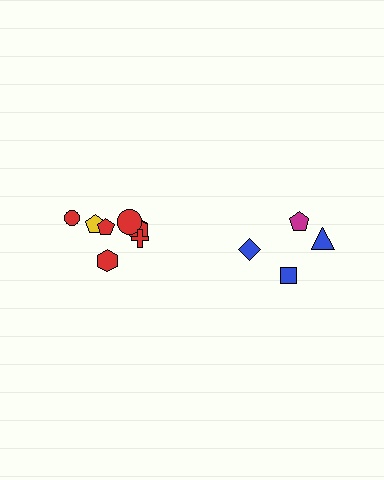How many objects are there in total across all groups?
There are 12 objects.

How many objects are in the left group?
There are 8 objects.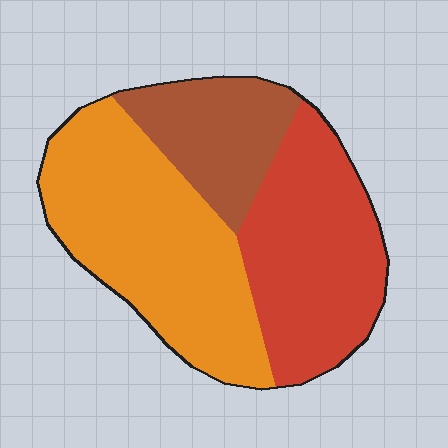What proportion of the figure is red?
Red covers roughly 35% of the figure.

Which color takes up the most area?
Orange, at roughly 45%.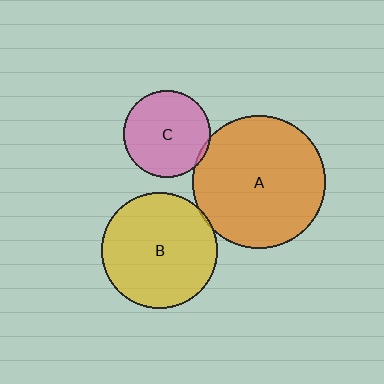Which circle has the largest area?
Circle A (orange).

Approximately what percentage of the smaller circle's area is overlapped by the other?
Approximately 5%.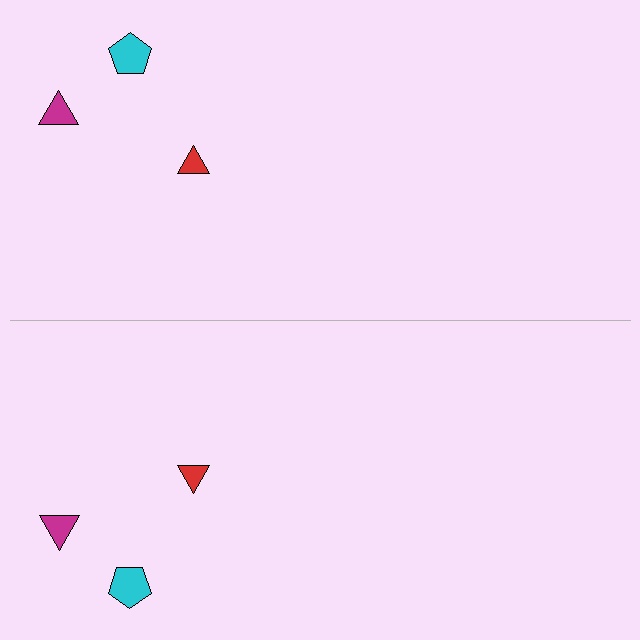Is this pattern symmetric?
Yes, this pattern has bilateral (reflection) symmetry.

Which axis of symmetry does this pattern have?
The pattern has a horizontal axis of symmetry running through the center of the image.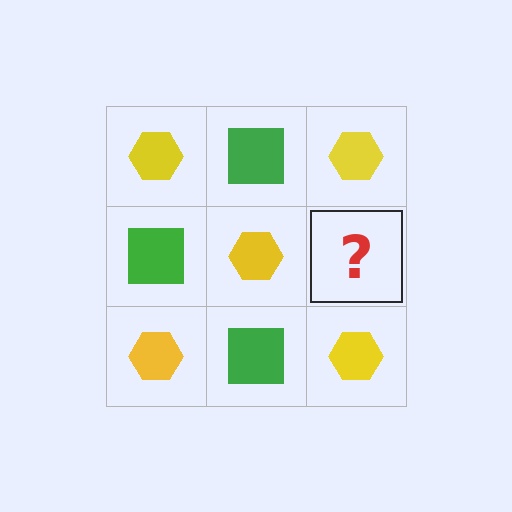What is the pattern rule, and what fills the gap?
The rule is that it alternates yellow hexagon and green square in a checkerboard pattern. The gap should be filled with a green square.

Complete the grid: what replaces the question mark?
The question mark should be replaced with a green square.